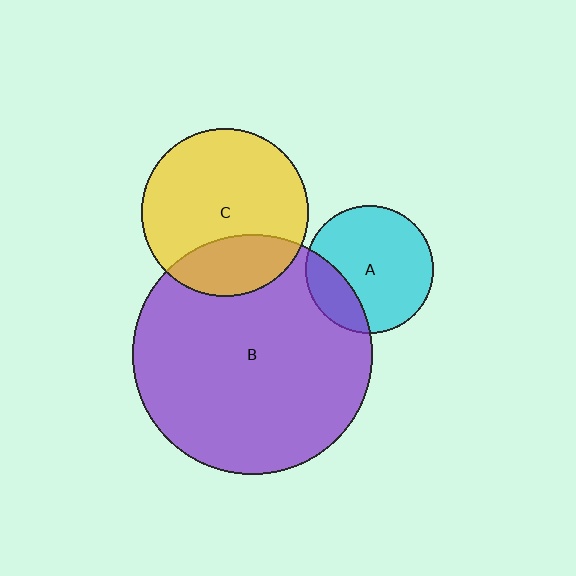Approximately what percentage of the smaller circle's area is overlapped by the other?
Approximately 20%.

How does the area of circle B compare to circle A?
Approximately 3.5 times.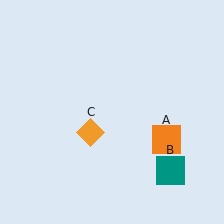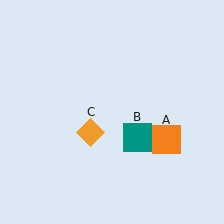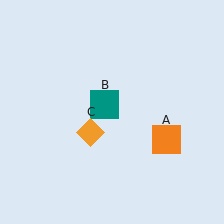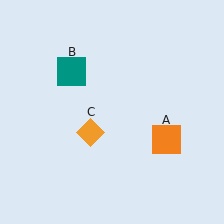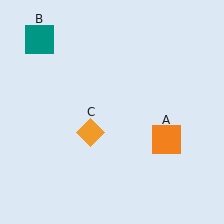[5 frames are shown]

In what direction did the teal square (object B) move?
The teal square (object B) moved up and to the left.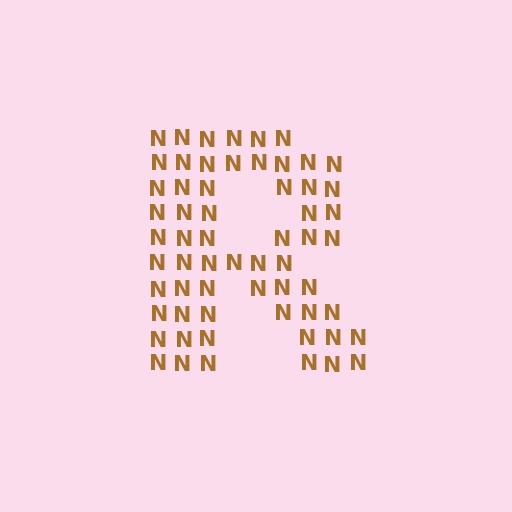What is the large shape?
The large shape is the letter R.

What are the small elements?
The small elements are letter N's.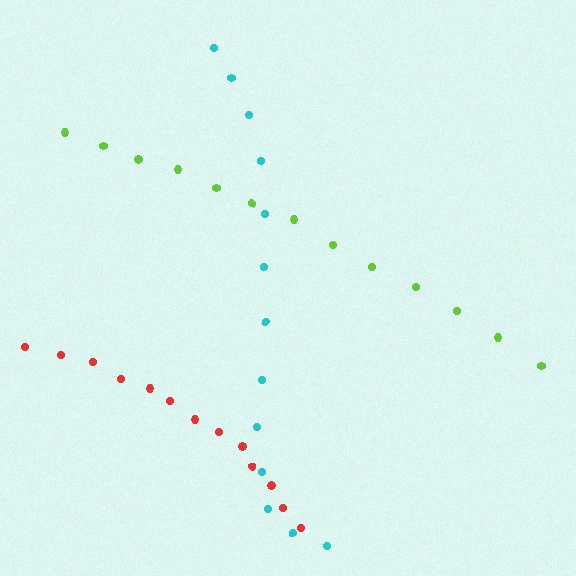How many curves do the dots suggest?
There are 3 distinct paths.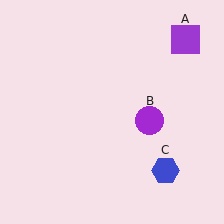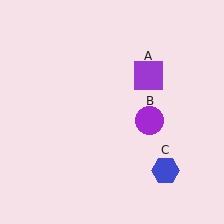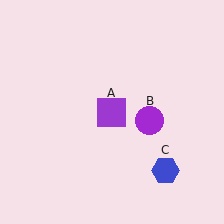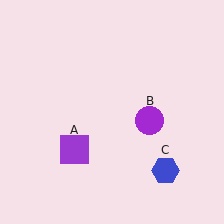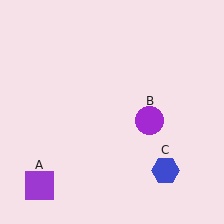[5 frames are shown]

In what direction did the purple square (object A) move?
The purple square (object A) moved down and to the left.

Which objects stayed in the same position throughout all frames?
Purple circle (object B) and blue hexagon (object C) remained stationary.